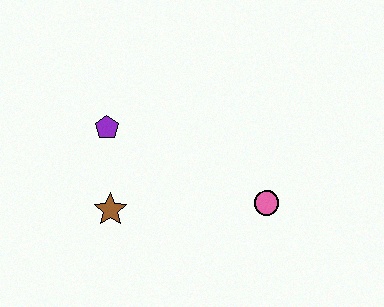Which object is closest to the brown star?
The purple pentagon is closest to the brown star.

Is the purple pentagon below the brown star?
No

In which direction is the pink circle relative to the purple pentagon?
The pink circle is to the right of the purple pentagon.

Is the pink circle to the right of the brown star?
Yes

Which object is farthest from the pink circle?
The purple pentagon is farthest from the pink circle.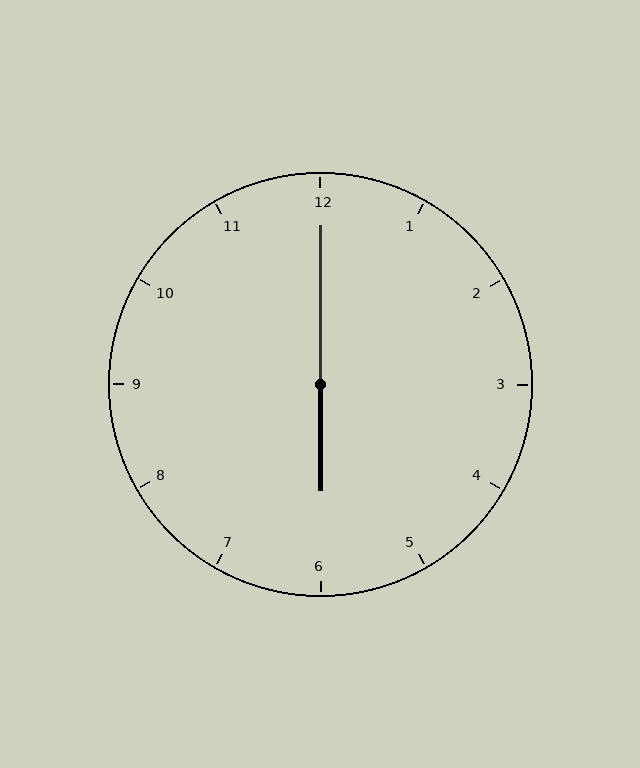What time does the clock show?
6:00.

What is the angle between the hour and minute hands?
Approximately 180 degrees.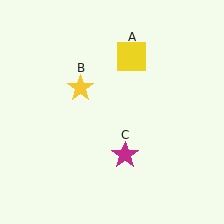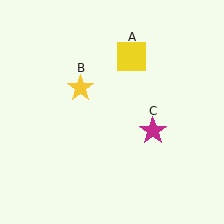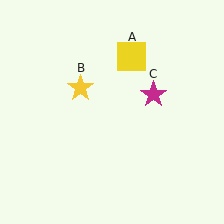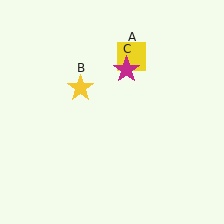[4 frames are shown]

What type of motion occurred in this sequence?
The magenta star (object C) rotated counterclockwise around the center of the scene.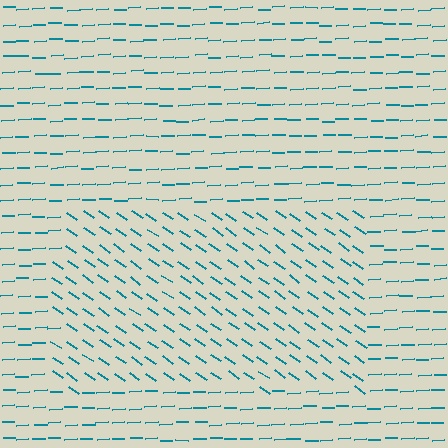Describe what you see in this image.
The image is filled with small teal line segments. A rectangle region in the image has lines oriented differently from the surrounding lines, creating a visible texture boundary.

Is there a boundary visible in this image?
Yes, there is a texture boundary formed by a change in line orientation.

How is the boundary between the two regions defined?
The boundary is defined purely by a change in line orientation (approximately 37 degrees difference). All lines are the same color and thickness.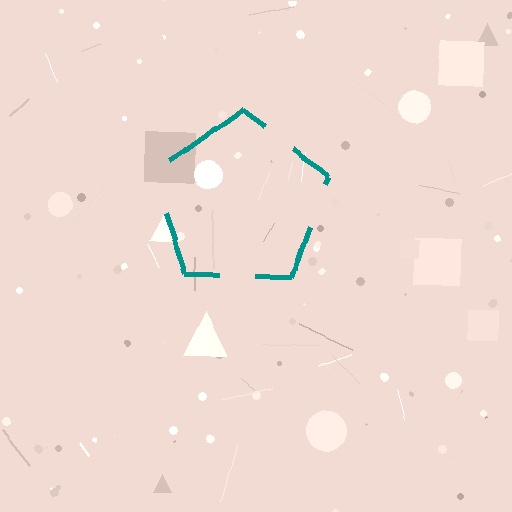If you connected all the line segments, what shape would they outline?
They would outline a pentagon.